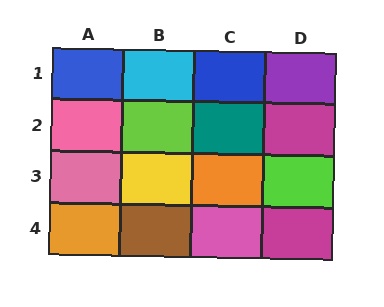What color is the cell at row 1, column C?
Blue.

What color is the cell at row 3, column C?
Orange.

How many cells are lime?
2 cells are lime.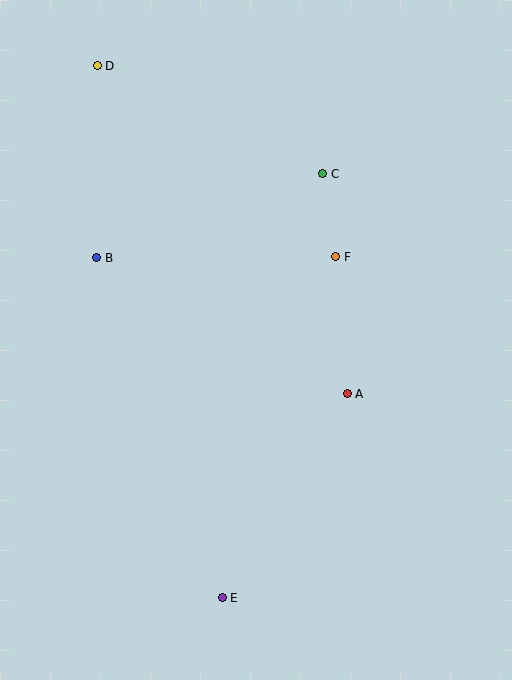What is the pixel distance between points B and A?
The distance between B and A is 285 pixels.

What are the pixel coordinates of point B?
Point B is at (97, 258).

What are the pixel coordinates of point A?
Point A is at (347, 394).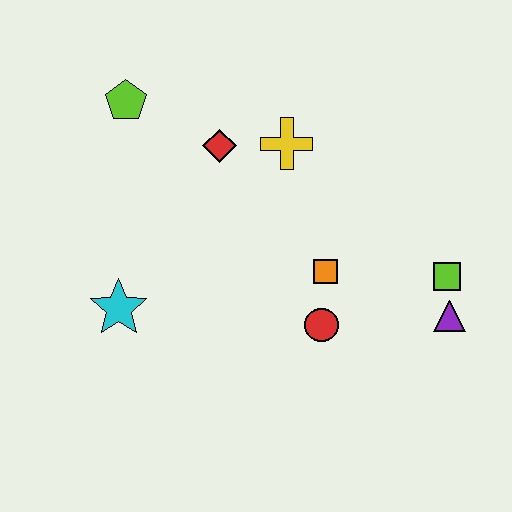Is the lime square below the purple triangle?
No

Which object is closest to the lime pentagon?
The red diamond is closest to the lime pentagon.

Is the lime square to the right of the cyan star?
Yes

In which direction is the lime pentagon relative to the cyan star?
The lime pentagon is above the cyan star.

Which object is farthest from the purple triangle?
The lime pentagon is farthest from the purple triangle.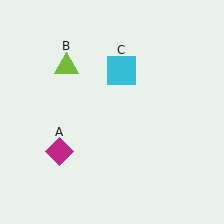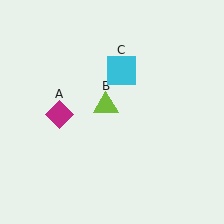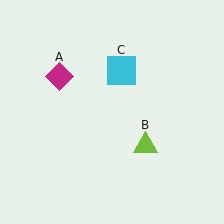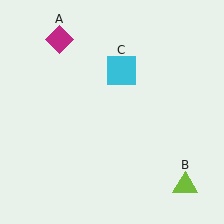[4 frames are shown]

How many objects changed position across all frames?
2 objects changed position: magenta diamond (object A), lime triangle (object B).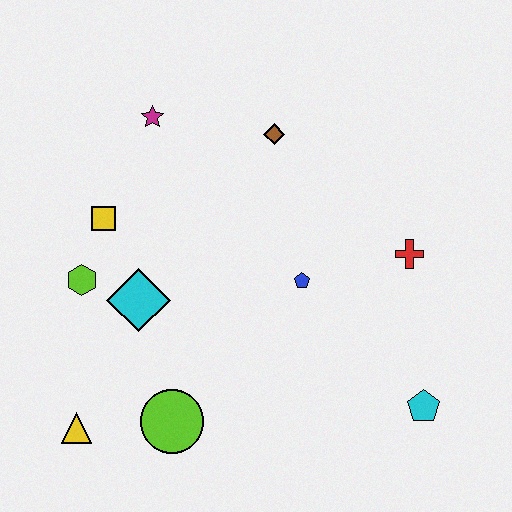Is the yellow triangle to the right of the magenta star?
No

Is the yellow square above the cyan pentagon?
Yes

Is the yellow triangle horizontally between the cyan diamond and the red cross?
No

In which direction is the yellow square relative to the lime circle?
The yellow square is above the lime circle.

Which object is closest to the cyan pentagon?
The red cross is closest to the cyan pentagon.